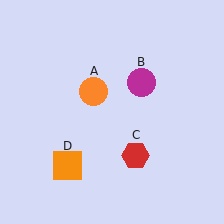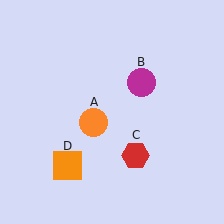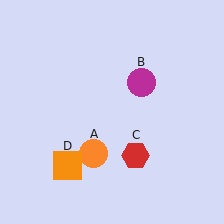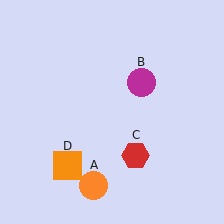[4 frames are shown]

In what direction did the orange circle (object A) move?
The orange circle (object A) moved down.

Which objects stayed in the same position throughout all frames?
Magenta circle (object B) and red hexagon (object C) and orange square (object D) remained stationary.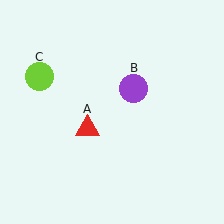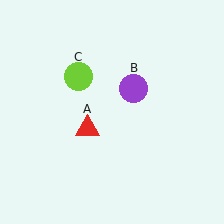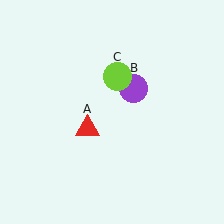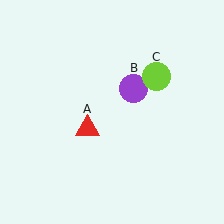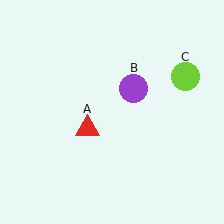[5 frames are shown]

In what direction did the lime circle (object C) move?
The lime circle (object C) moved right.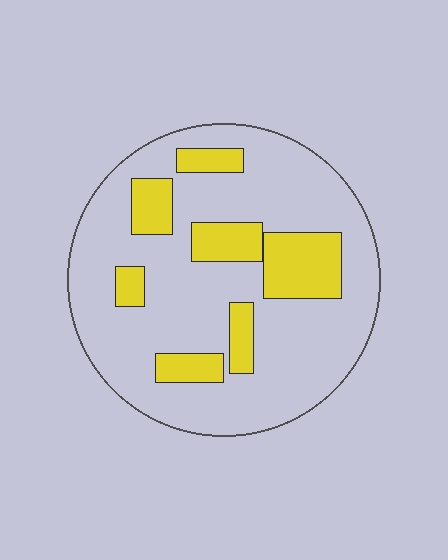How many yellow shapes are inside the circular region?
7.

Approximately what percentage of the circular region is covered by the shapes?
Approximately 20%.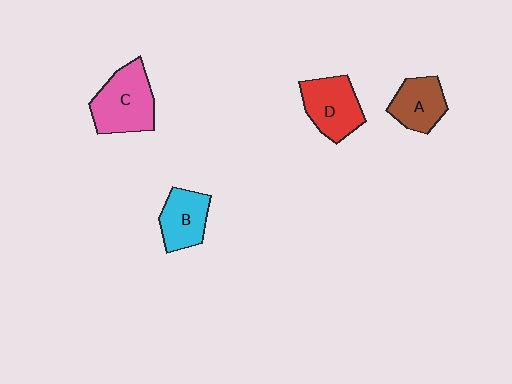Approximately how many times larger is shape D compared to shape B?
Approximately 1.2 times.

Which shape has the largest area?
Shape C (pink).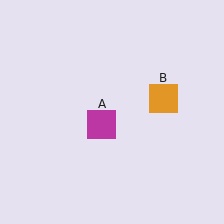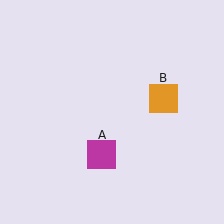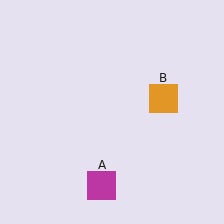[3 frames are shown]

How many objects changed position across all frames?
1 object changed position: magenta square (object A).